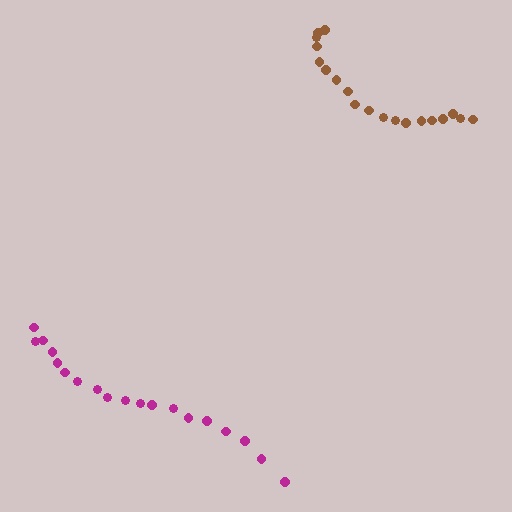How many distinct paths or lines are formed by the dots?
There are 2 distinct paths.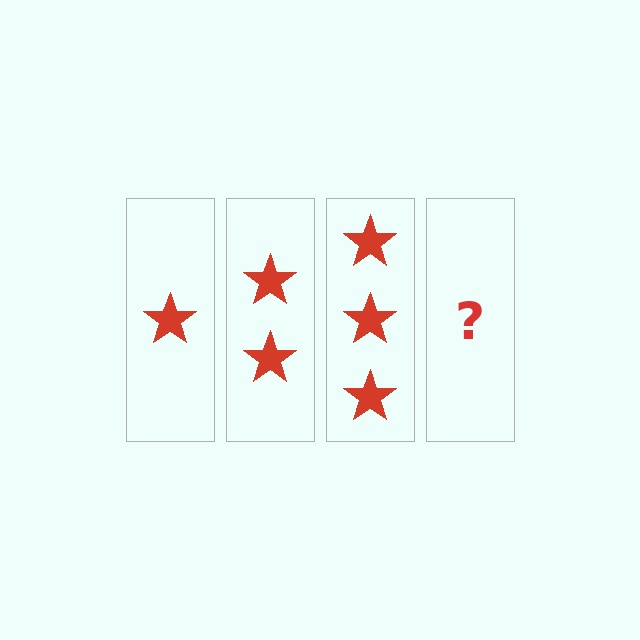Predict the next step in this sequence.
The next step is 4 stars.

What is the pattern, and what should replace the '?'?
The pattern is that each step adds one more star. The '?' should be 4 stars.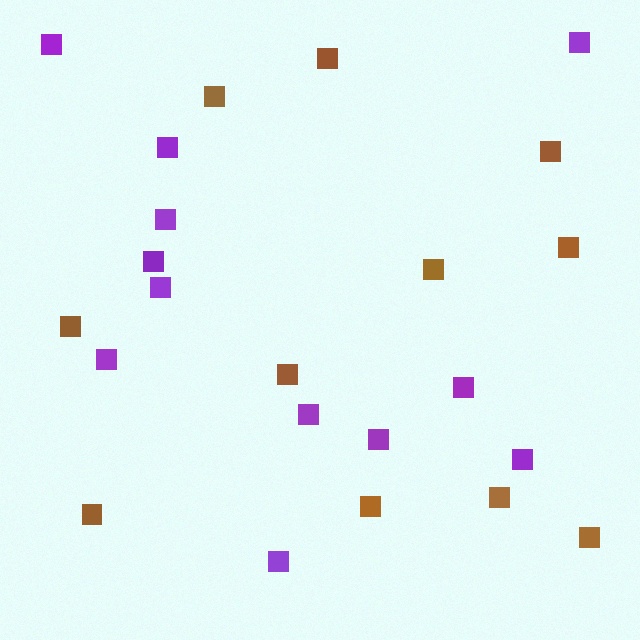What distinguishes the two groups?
There are 2 groups: one group of purple squares (12) and one group of brown squares (11).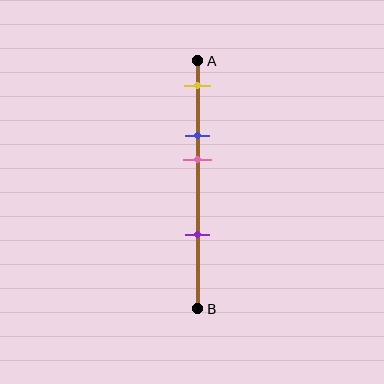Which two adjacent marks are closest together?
The blue and pink marks are the closest adjacent pair.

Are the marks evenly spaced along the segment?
No, the marks are not evenly spaced.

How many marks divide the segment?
There are 4 marks dividing the segment.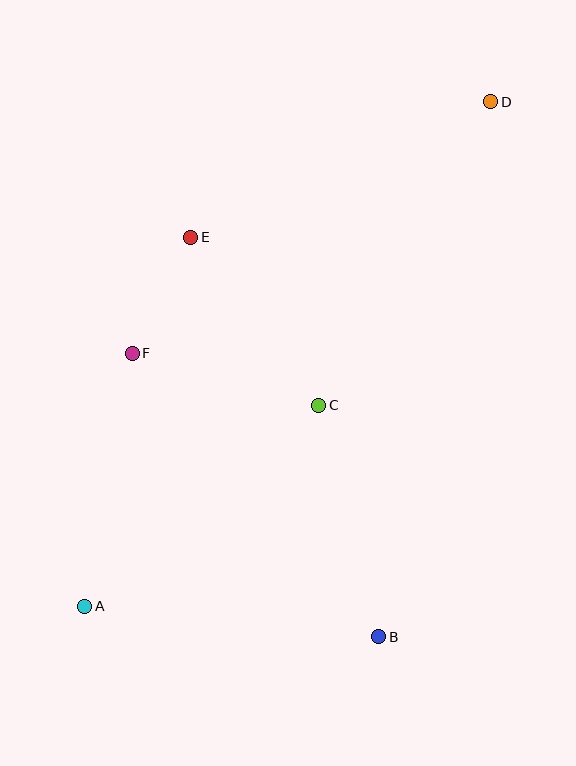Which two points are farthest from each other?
Points A and D are farthest from each other.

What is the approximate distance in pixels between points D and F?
The distance between D and F is approximately 438 pixels.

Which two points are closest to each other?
Points E and F are closest to each other.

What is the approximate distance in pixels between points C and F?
The distance between C and F is approximately 193 pixels.